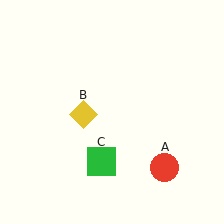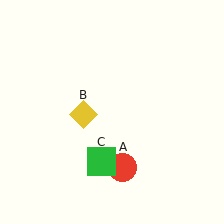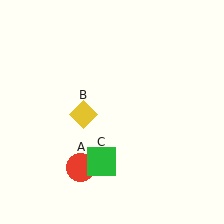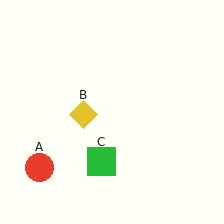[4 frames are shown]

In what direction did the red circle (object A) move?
The red circle (object A) moved left.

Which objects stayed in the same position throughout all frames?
Yellow diamond (object B) and green square (object C) remained stationary.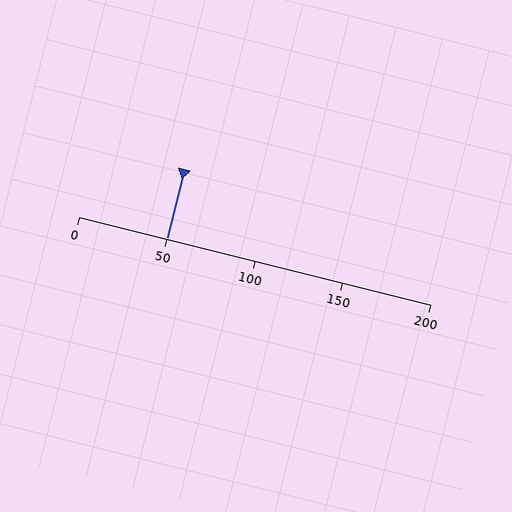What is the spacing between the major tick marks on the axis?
The major ticks are spaced 50 apart.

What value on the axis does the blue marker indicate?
The marker indicates approximately 50.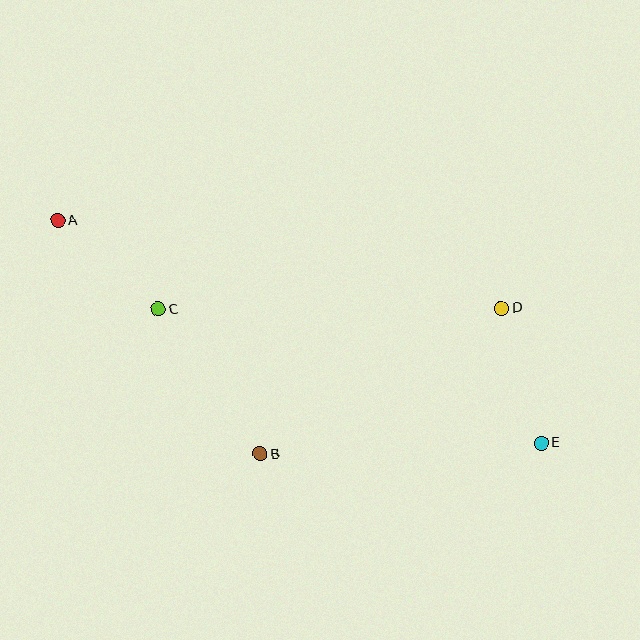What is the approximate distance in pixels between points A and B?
The distance between A and B is approximately 309 pixels.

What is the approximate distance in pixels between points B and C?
The distance between B and C is approximately 177 pixels.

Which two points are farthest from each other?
Points A and E are farthest from each other.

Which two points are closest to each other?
Points A and C are closest to each other.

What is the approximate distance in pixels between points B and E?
The distance between B and E is approximately 281 pixels.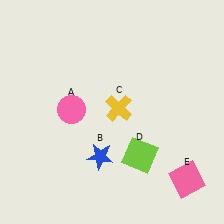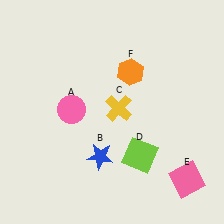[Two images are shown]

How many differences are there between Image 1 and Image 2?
There is 1 difference between the two images.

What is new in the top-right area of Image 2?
An orange hexagon (F) was added in the top-right area of Image 2.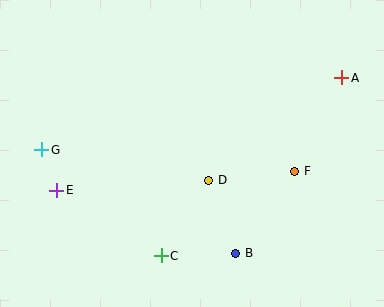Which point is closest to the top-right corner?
Point A is closest to the top-right corner.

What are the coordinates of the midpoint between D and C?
The midpoint between D and C is at (185, 218).